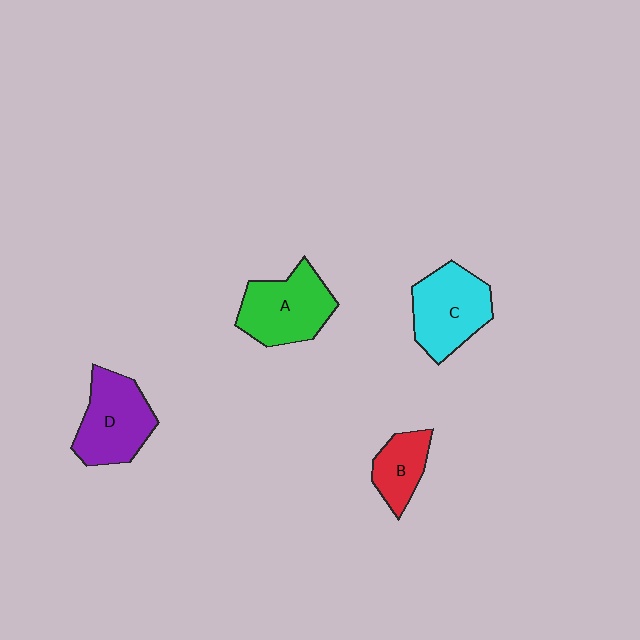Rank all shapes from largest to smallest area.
From largest to smallest: A (green), C (cyan), D (purple), B (red).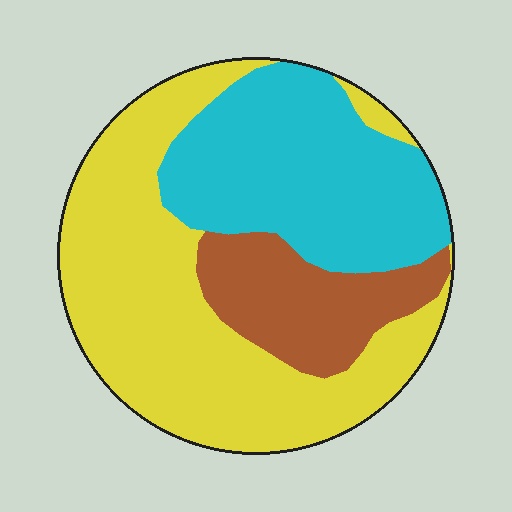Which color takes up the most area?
Yellow, at roughly 50%.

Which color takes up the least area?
Brown, at roughly 15%.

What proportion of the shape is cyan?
Cyan takes up about one third (1/3) of the shape.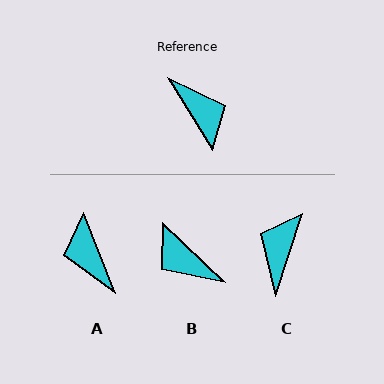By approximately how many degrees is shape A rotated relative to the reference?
Approximately 170 degrees counter-clockwise.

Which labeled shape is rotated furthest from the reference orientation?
A, about 170 degrees away.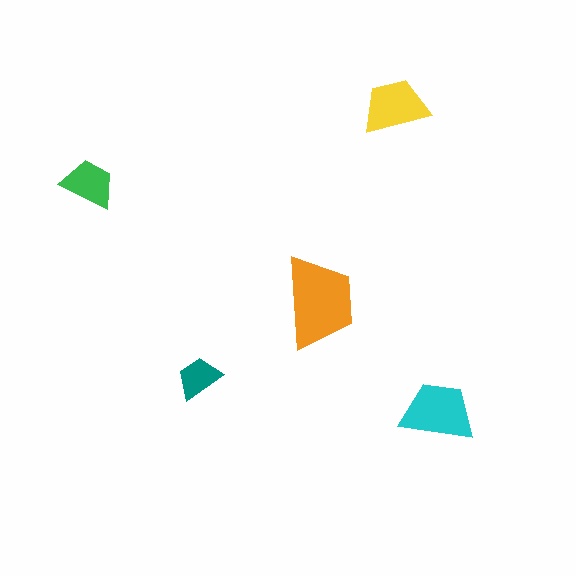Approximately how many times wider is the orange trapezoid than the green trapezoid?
About 1.5 times wider.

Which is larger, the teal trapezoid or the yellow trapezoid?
The yellow one.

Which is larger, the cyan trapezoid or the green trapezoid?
The cyan one.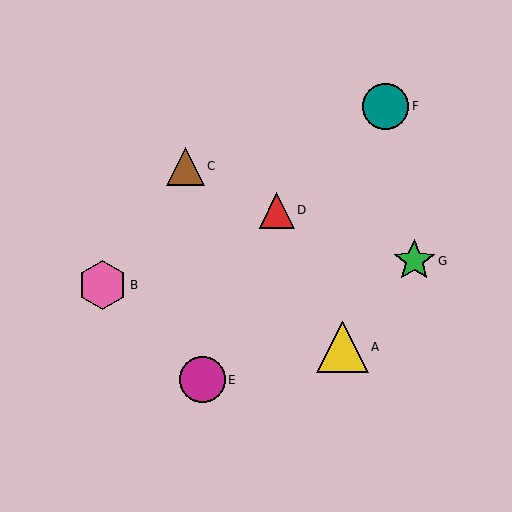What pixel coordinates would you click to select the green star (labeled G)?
Click at (414, 261) to select the green star G.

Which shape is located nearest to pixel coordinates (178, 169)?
The brown triangle (labeled C) at (185, 166) is nearest to that location.